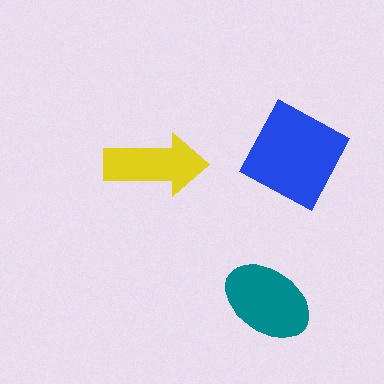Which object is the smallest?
The yellow arrow.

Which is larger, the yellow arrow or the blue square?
The blue square.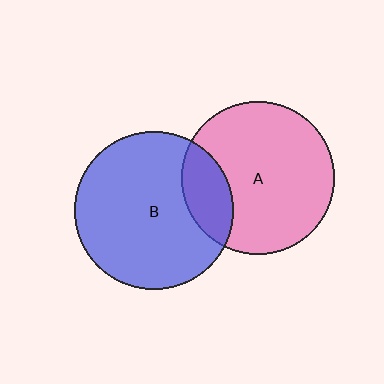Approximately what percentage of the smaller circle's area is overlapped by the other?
Approximately 20%.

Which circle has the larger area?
Circle B (blue).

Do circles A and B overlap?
Yes.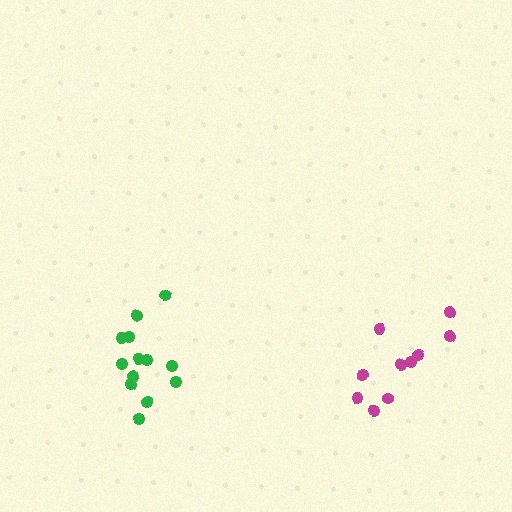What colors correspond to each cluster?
The clusters are colored: green, magenta.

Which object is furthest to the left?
The green cluster is leftmost.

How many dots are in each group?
Group 1: 13 dots, Group 2: 10 dots (23 total).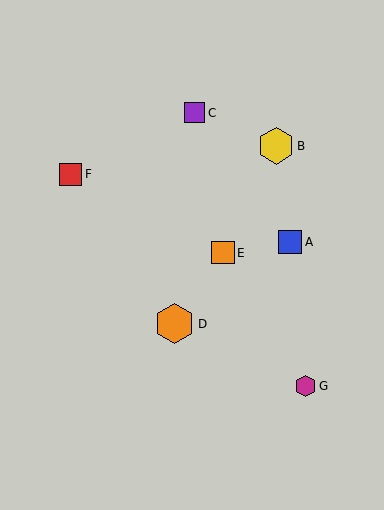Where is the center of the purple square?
The center of the purple square is at (195, 113).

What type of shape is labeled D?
Shape D is an orange hexagon.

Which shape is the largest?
The orange hexagon (labeled D) is the largest.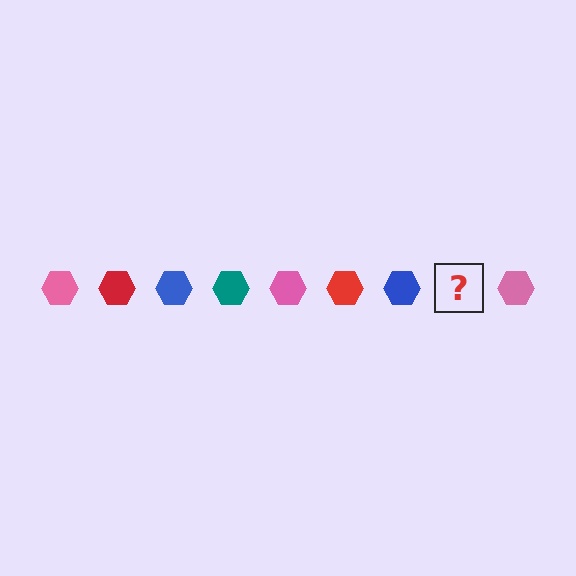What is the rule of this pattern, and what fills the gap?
The rule is that the pattern cycles through pink, red, blue, teal hexagons. The gap should be filled with a teal hexagon.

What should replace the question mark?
The question mark should be replaced with a teal hexagon.